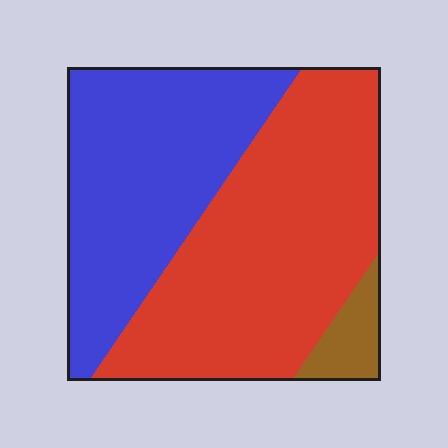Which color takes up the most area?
Red, at roughly 55%.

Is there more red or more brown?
Red.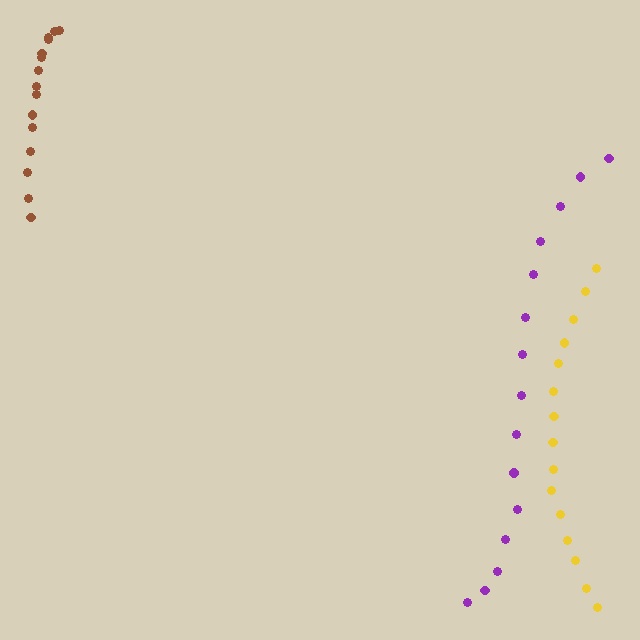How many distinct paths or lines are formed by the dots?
There are 3 distinct paths.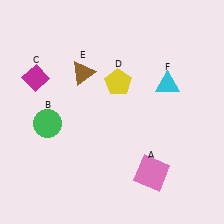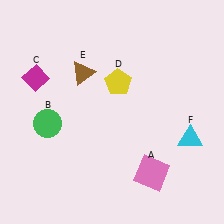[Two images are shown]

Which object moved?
The cyan triangle (F) moved down.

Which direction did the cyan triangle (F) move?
The cyan triangle (F) moved down.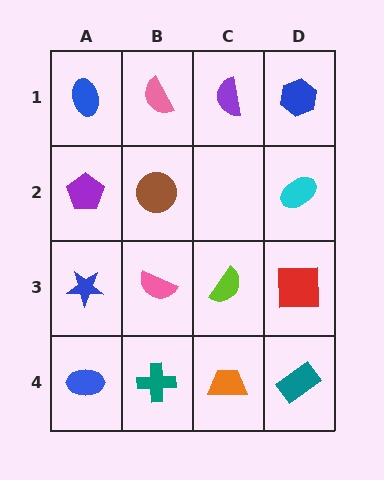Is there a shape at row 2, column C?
No, that cell is empty.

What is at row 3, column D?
A red square.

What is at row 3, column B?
A pink semicircle.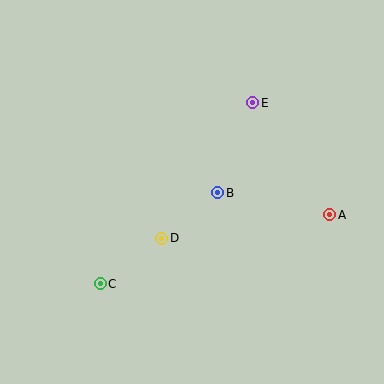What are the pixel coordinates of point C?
Point C is at (100, 284).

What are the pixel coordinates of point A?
Point A is at (330, 215).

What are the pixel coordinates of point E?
Point E is at (253, 103).